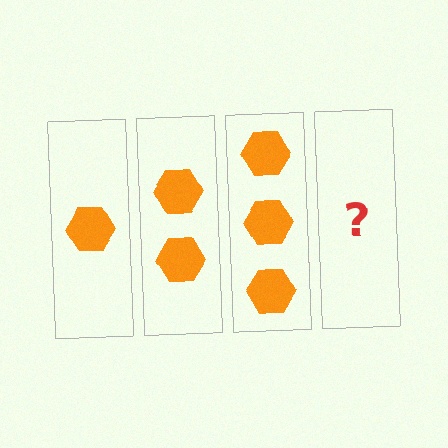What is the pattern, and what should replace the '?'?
The pattern is that each step adds one more hexagon. The '?' should be 4 hexagons.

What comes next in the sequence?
The next element should be 4 hexagons.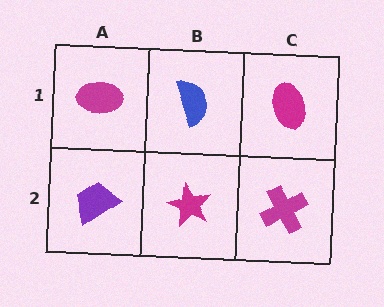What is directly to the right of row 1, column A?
A blue semicircle.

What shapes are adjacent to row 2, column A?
A magenta ellipse (row 1, column A), a magenta star (row 2, column B).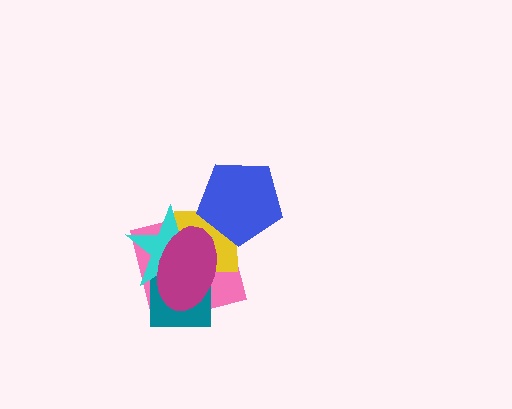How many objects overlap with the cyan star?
4 objects overlap with the cyan star.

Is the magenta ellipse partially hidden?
No, no other shape covers it.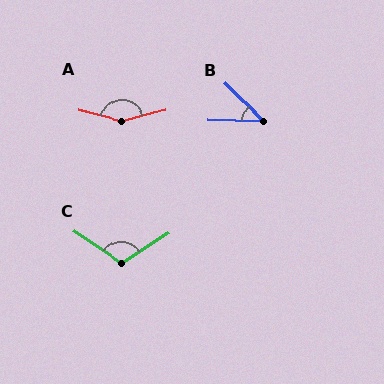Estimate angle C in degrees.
Approximately 114 degrees.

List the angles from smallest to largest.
B (43°), C (114°), A (153°).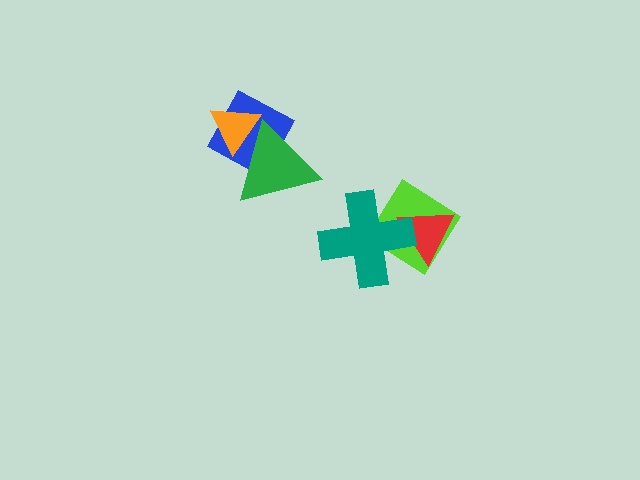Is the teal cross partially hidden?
No, no other shape covers it.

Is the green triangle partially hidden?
Yes, it is partially covered by another shape.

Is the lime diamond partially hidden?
Yes, it is partially covered by another shape.